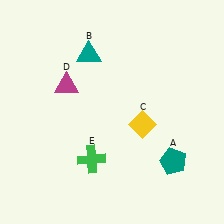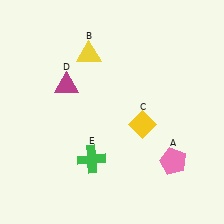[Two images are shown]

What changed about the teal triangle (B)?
In Image 1, B is teal. In Image 2, it changed to yellow.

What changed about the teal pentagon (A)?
In Image 1, A is teal. In Image 2, it changed to pink.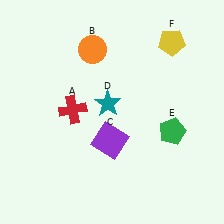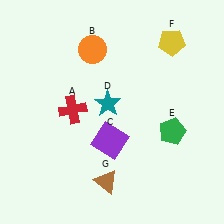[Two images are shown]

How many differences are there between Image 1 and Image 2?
There is 1 difference between the two images.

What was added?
A brown triangle (G) was added in Image 2.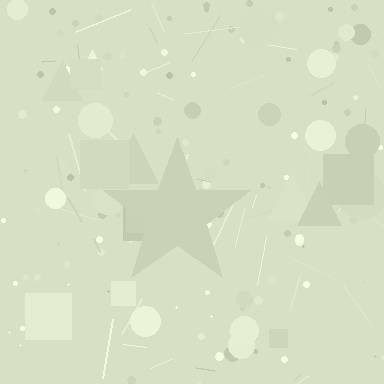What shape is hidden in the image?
A star is hidden in the image.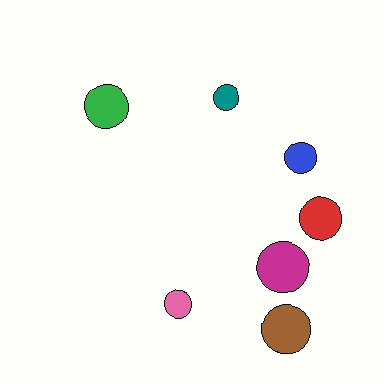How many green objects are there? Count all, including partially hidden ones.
There is 1 green object.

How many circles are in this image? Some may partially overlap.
There are 7 circles.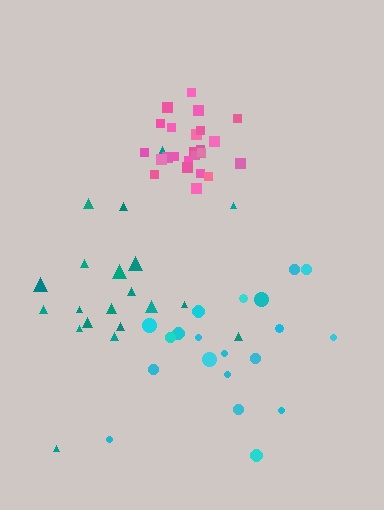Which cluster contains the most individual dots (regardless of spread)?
Pink (25).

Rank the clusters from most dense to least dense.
pink, cyan, teal.